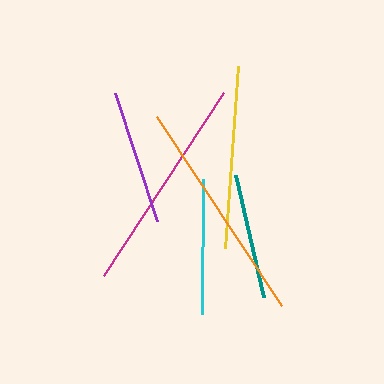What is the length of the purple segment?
The purple segment is approximately 134 pixels long.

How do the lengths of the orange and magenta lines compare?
The orange and magenta lines are approximately the same length.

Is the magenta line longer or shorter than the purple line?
The magenta line is longer than the purple line.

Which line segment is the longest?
The orange line is the longest at approximately 227 pixels.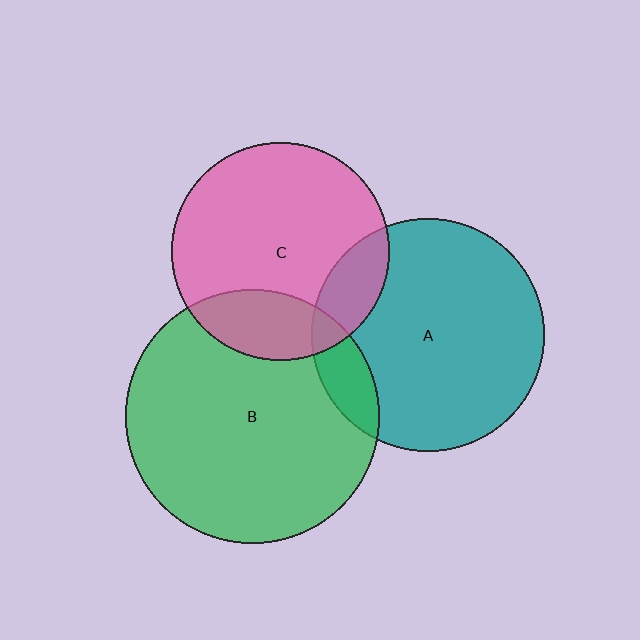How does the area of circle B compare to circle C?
Approximately 1.3 times.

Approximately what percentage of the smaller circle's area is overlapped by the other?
Approximately 20%.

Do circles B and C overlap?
Yes.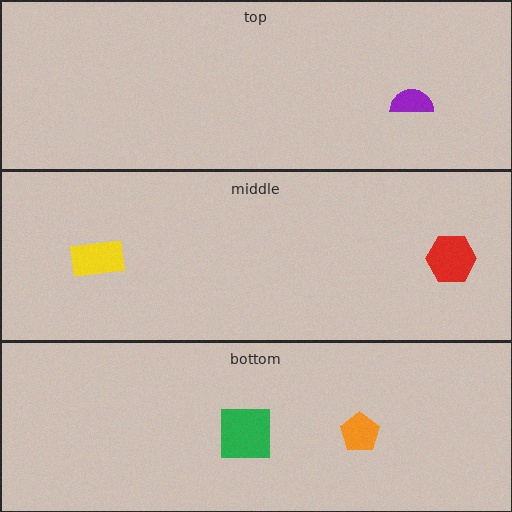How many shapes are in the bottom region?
2.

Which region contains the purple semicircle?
The top region.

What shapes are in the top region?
The purple semicircle.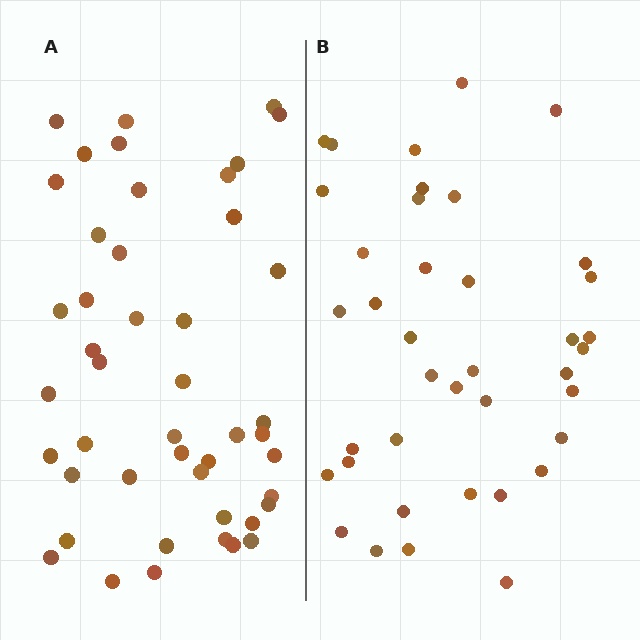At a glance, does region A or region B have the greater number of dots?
Region A (the left region) has more dots.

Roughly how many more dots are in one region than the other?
Region A has roughly 8 or so more dots than region B.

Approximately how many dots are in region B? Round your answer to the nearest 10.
About 40 dots. (The exact count is 39, which rounds to 40.)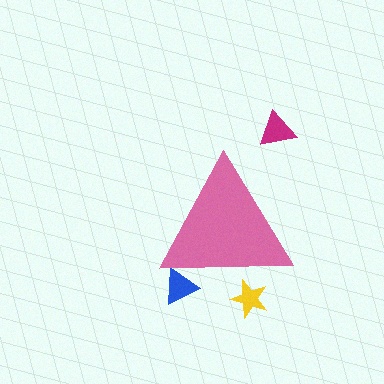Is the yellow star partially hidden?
Yes, the yellow star is partially hidden behind the pink triangle.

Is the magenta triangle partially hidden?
No, the magenta triangle is fully visible.